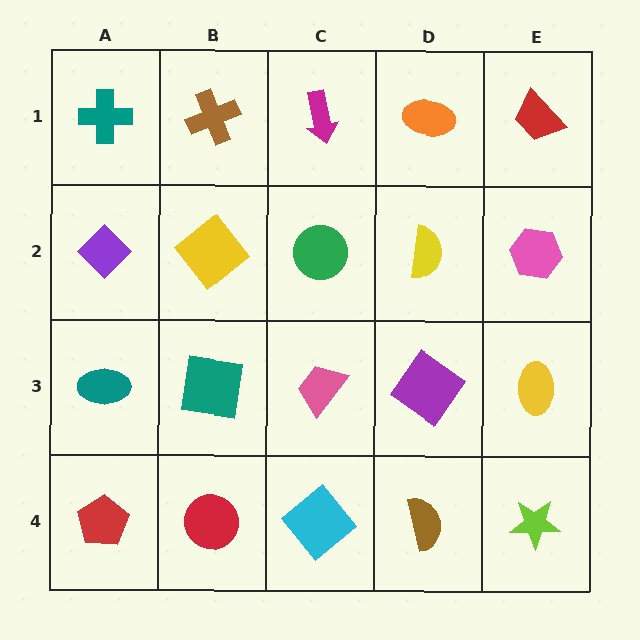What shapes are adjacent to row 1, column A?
A purple diamond (row 2, column A), a brown cross (row 1, column B).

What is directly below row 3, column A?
A red pentagon.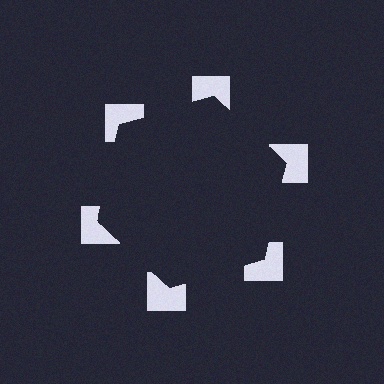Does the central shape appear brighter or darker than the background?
It typically appears slightly darker than the background, even though no actual brightness change is drawn.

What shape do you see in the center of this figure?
An illusory hexagon — its edges are inferred from the aligned wedge cuts in the notched squares, not physically drawn.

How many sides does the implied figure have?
6 sides.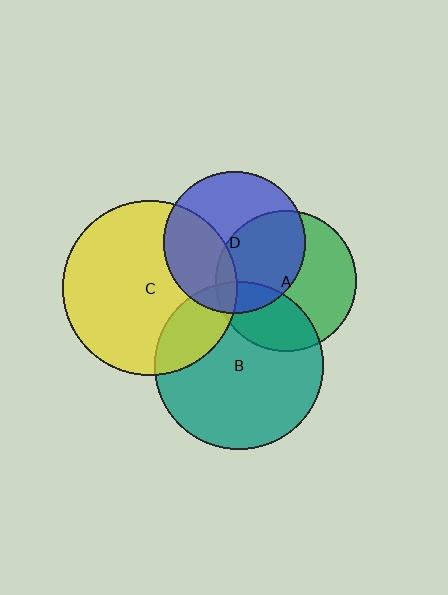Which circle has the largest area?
Circle C (yellow).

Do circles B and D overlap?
Yes.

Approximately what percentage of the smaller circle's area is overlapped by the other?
Approximately 15%.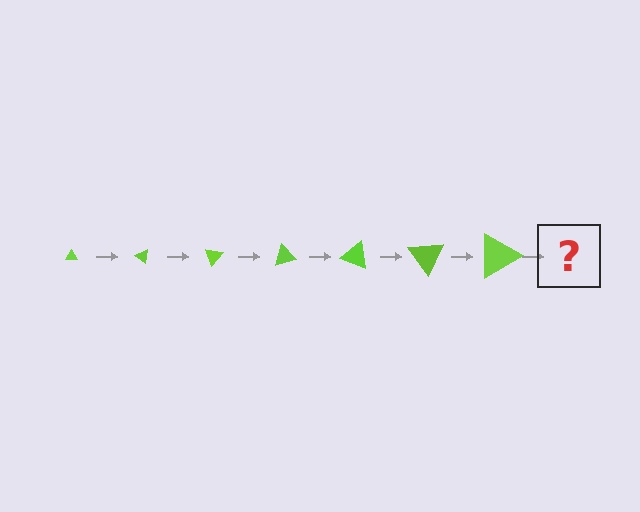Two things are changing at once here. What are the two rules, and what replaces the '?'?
The two rules are that the triangle grows larger each step and it rotates 35 degrees each step. The '?' should be a triangle, larger than the previous one and rotated 245 degrees from the start.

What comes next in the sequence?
The next element should be a triangle, larger than the previous one and rotated 245 degrees from the start.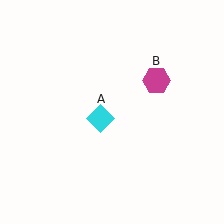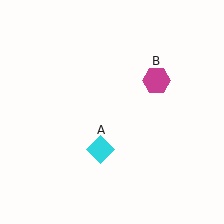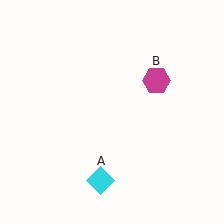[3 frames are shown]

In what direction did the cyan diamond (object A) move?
The cyan diamond (object A) moved down.